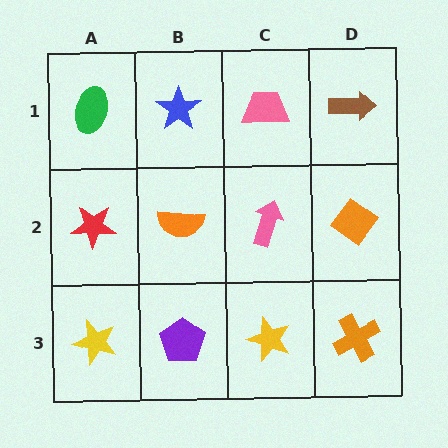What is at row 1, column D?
A brown arrow.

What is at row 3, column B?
A purple pentagon.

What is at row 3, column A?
A yellow star.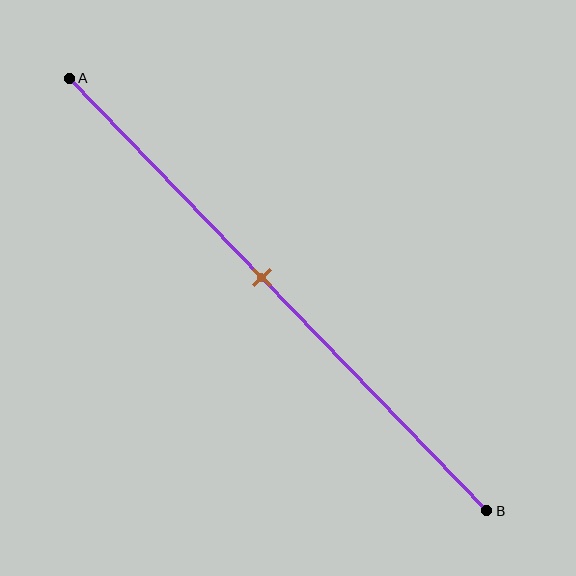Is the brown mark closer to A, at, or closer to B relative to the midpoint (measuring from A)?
The brown mark is closer to point A than the midpoint of segment AB.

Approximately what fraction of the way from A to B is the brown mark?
The brown mark is approximately 45% of the way from A to B.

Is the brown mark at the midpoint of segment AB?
No, the mark is at about 45% from A, not at the 50% midpoint.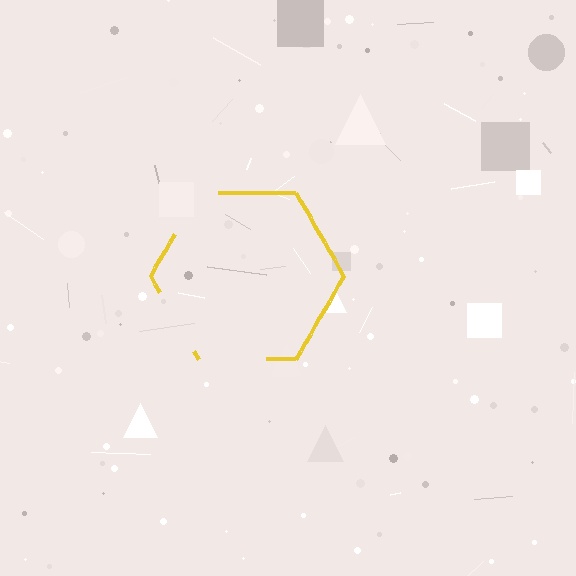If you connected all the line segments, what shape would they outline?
They would outline a hexagon.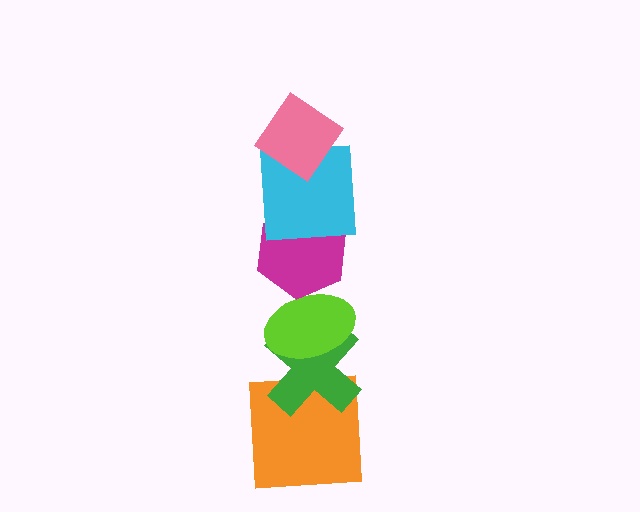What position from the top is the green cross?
The green cross is 5th from the top.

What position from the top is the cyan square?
The cyan square is 2nd from the top.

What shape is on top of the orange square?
The green cross is on top of the orange square.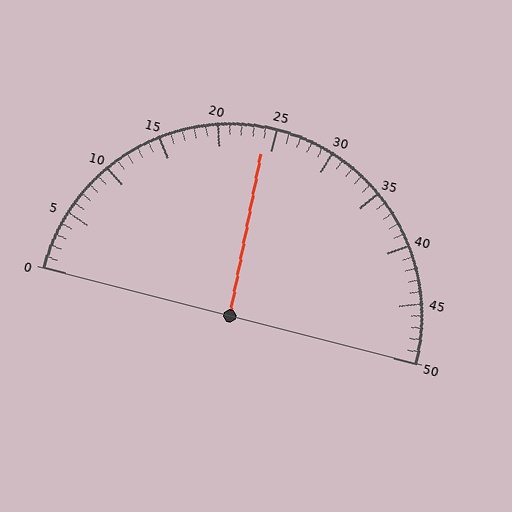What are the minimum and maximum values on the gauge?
The gauge ranges from 0 to 50.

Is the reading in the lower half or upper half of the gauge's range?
The reading is in the lower half of the range (0 to 50).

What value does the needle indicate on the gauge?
The needle indicates approximately 24.